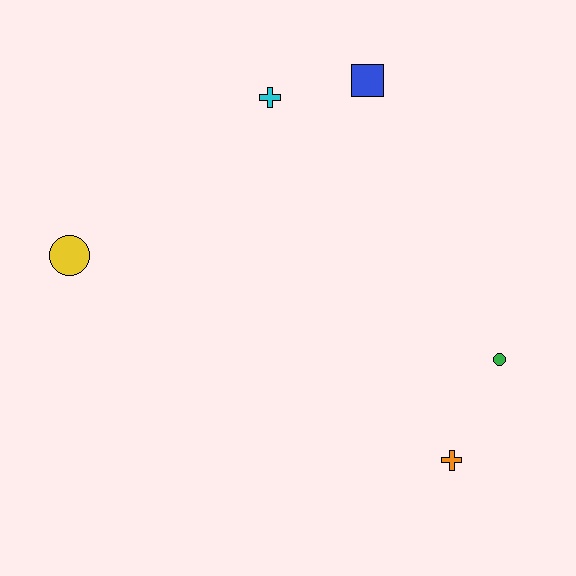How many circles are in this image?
There are 2 circles.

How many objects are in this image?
There are 5 objects.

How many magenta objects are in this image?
There are no magenta objects.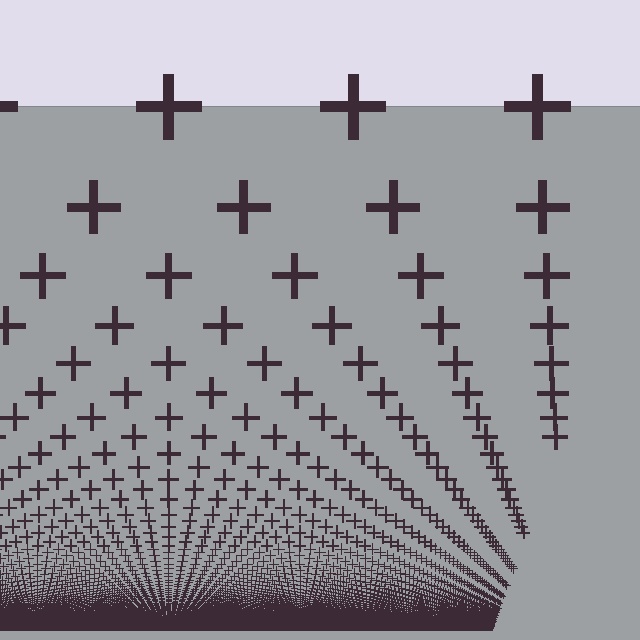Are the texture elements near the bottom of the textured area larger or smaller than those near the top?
Smaller. The gradient is inverted — elements near the bottom are smaller and denser.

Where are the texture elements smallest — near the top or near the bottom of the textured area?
Near the bottom.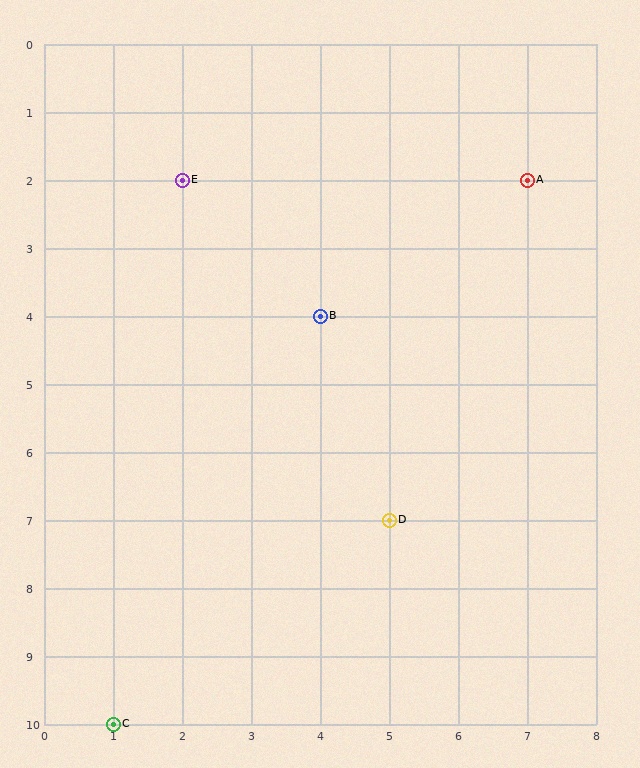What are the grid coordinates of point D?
Point D is at grid coordinates (5, 7).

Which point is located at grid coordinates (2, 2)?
Point E is at (2, 2).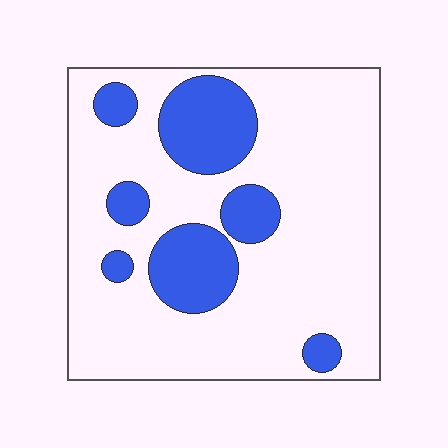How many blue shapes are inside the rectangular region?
7.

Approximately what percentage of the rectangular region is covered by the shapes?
Approximately 25%.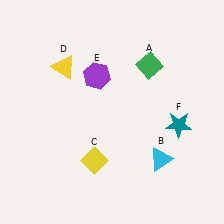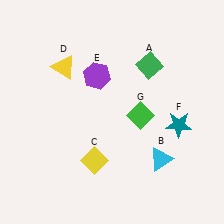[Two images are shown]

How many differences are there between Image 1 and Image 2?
There is 1 difference between the two images.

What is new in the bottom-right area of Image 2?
A green diamond (G) was added in the bottom-right area of Image 2.